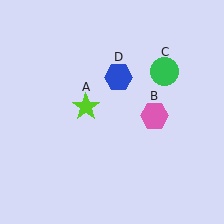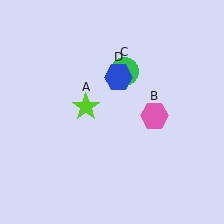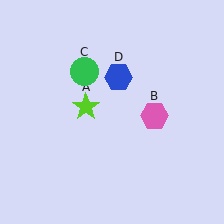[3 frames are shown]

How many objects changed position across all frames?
1 object changed position: green circle (object C).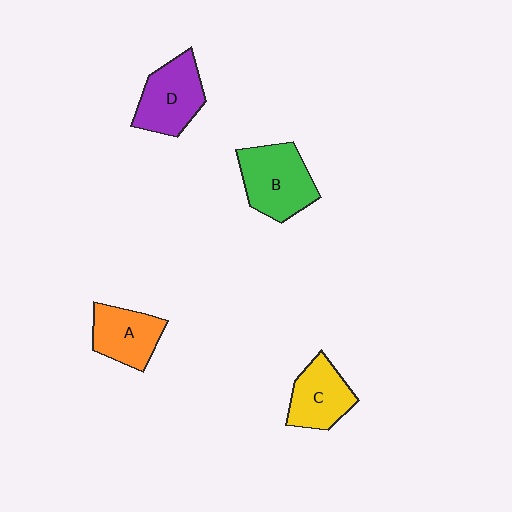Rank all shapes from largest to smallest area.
From largest to smallest: B (green), D (purple), C (yellow), A (orange).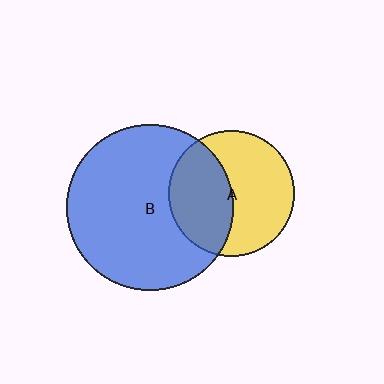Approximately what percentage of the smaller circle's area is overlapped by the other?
Approximately 40%.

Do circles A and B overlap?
Yes.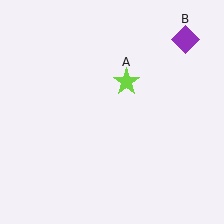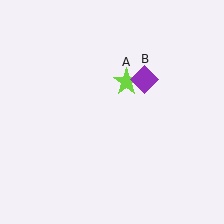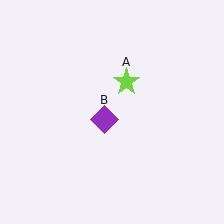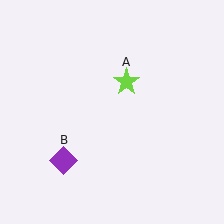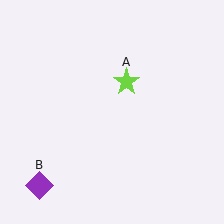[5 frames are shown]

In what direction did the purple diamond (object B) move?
The purple diamond (object B) moved down and to the left.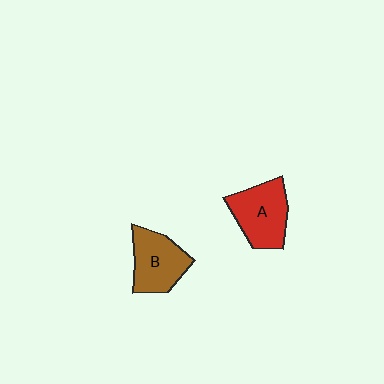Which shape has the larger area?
Shape A (red).